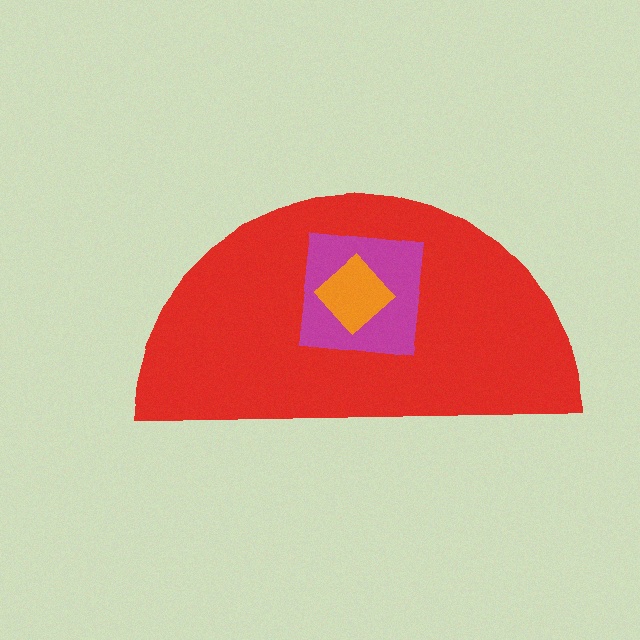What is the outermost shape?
The red semicircle.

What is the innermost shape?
The orange diamond.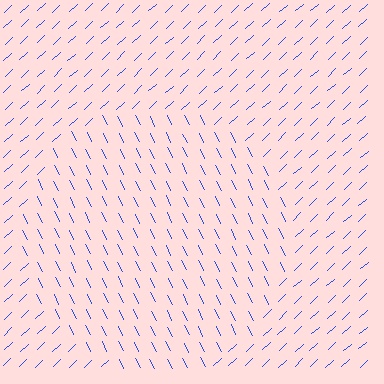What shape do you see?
I see a circle.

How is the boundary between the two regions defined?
The boundary is defined purely by a change in line orientation (approximately 73 degrees difference). All lines are the same color and thickness.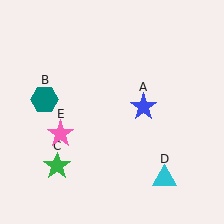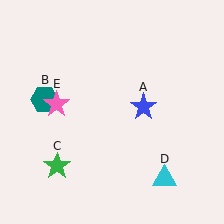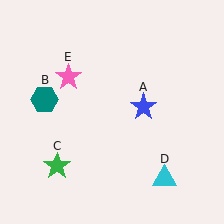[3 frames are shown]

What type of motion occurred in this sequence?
The pink star (object E) rotated clockwise around the center of the scene.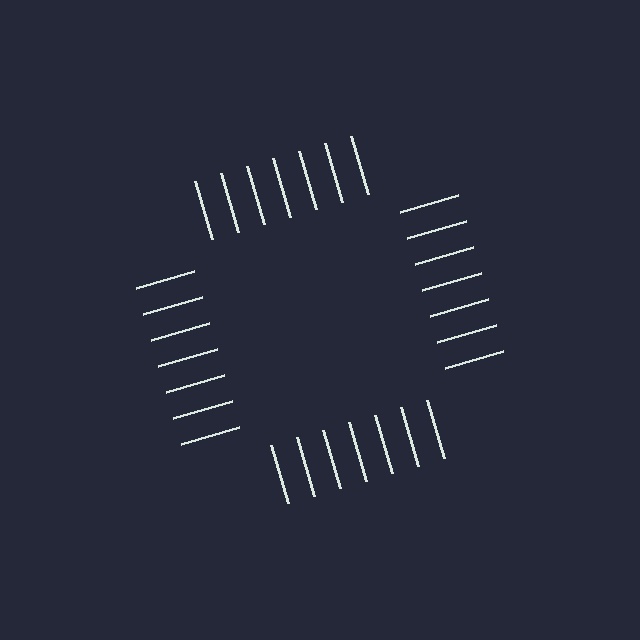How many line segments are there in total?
28 — 7 along each of the 4 edges.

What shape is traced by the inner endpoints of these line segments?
An illusory square — the line segments terminate on its edges but no continuous stroke is drawn.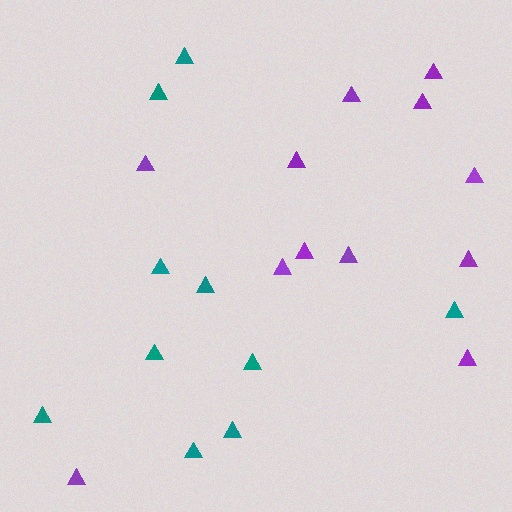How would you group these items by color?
There are 2 groups: one group of purple triangles (12) and one group of teal triangles (10).